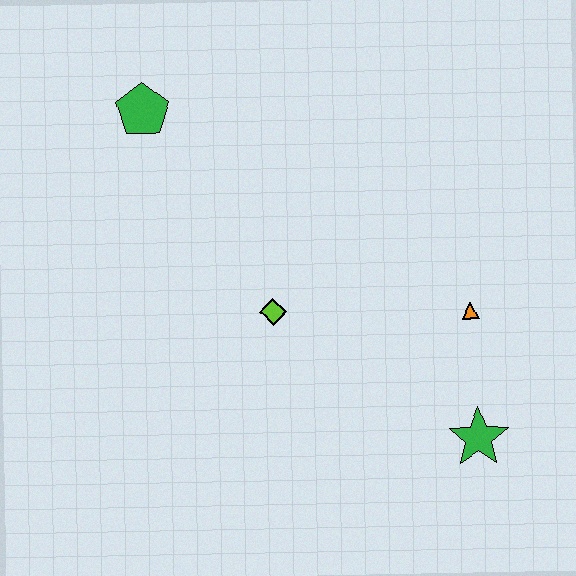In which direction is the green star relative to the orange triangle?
The green star is below the orange triangle.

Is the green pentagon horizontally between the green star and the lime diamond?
No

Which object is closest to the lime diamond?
The orange triangle is closest to the lime diamond.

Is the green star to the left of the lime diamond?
No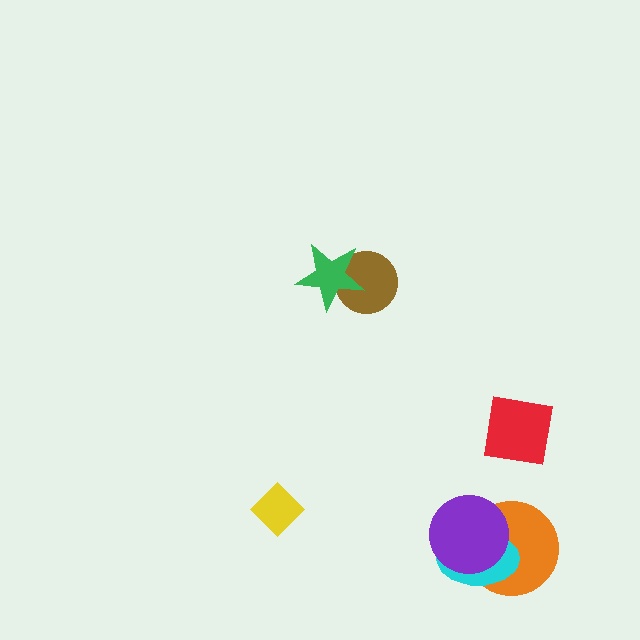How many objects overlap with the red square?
0 objects overlap with the red square.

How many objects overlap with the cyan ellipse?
2 objects overlap with the cyan ellipse.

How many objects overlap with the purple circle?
2 objects overlap with the purple circle.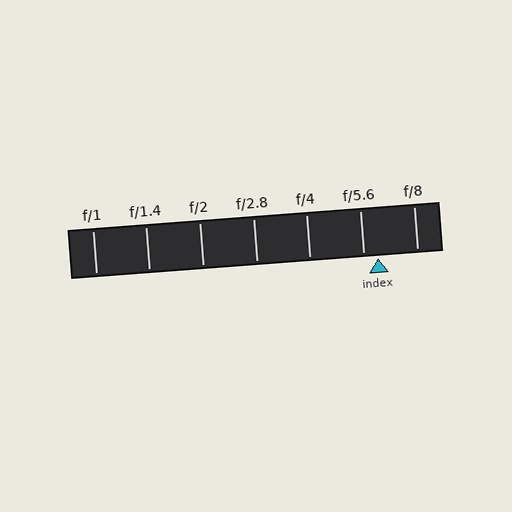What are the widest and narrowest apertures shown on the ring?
The widest aperture shown is f/1 and the narrowest is f/8.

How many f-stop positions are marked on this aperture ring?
There are 7 f-stop positions marked.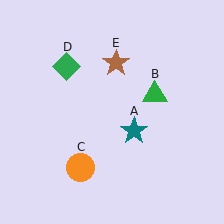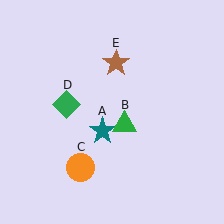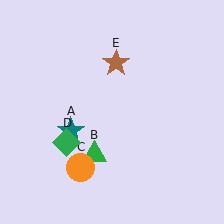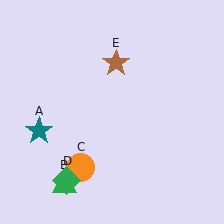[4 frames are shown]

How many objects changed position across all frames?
3 objects changed position: teal star (object A), green triangle (object B), green diamond (object D).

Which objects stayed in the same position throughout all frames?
Orange circle (object C) and brown star (object E) remained stationary.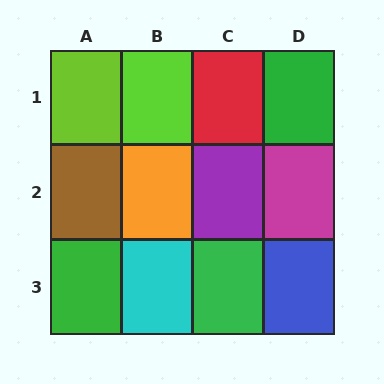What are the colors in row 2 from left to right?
Brown, orange, purple, magenta.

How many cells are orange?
1 cell is orange.